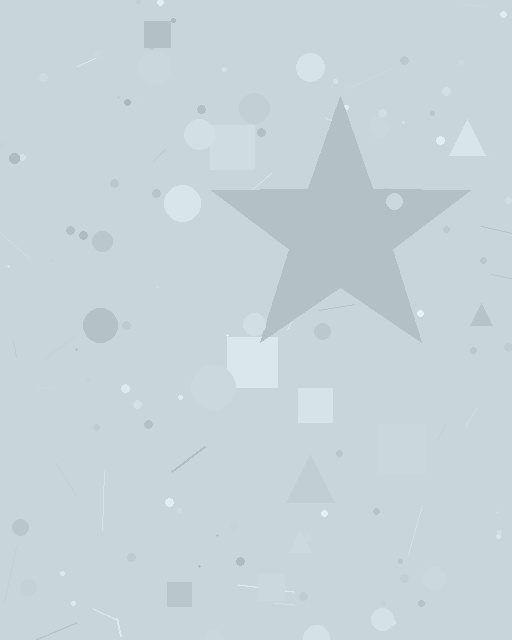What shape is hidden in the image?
A star is hidden in the image.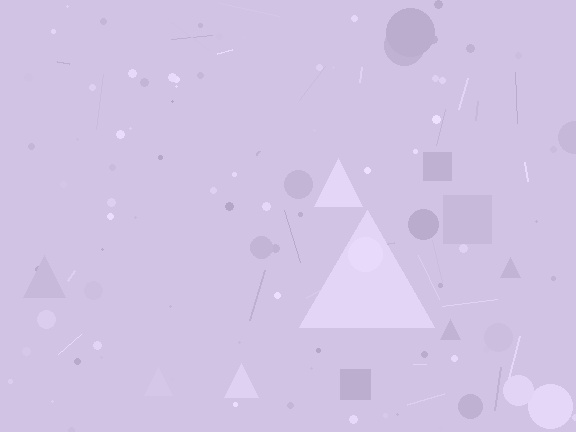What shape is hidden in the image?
A triangle is hidden in the image.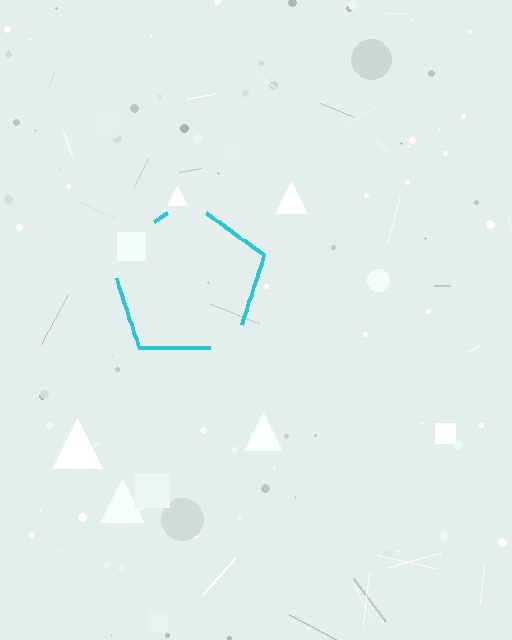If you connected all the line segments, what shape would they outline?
They would outline a pentagon.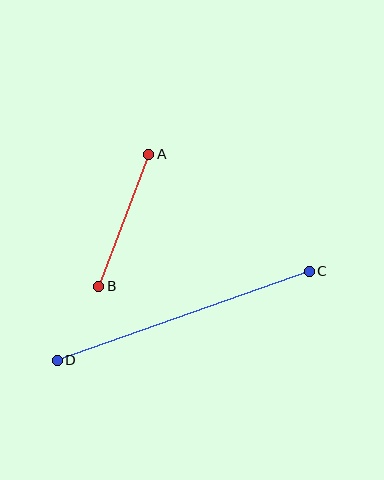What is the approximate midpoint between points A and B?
The midpoint is at approximately (124, 220) pixels.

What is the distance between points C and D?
The distance is approximately 267 pixels.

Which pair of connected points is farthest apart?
Points C and D are farthest apart.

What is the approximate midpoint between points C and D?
The midpoint is at approximately (183, 316) pixels.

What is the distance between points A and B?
The distance is approximately 141 pixels.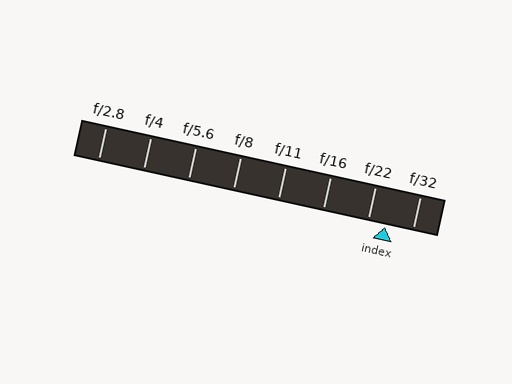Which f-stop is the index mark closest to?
The index mark is closest to f/22.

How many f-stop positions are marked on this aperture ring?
There are 8 f-stop positions marked.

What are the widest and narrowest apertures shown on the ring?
The widest aperture shown is f/2.8 and the narrowest is f/32.